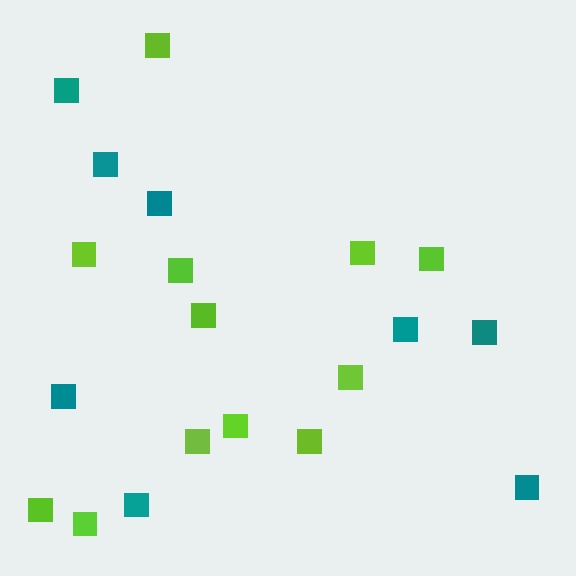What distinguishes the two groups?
There are 2 groups: one group of teal squares (8) and one group of lime squares (12).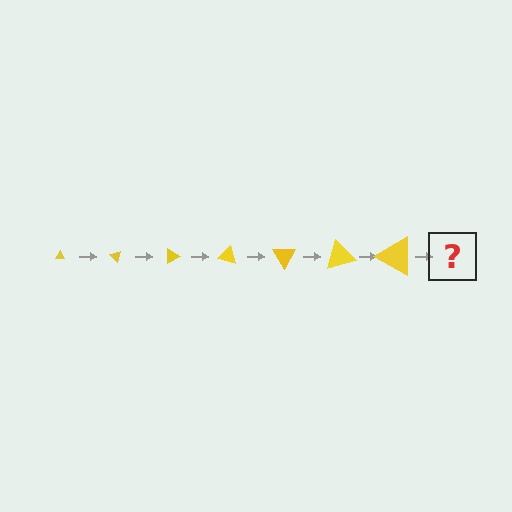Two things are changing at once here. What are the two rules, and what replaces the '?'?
The two rules are that the triangle grows larger each step and it rotates 45 degrees each step. The '?' should be a triangle, larger than the previous one and rotated 315 degrees from the start.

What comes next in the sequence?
The next element should be a triangle, larger than the previous one and rotated 315 degrees from the start.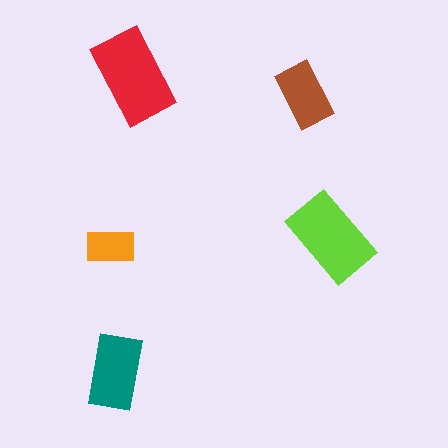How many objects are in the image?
There are 5 objects in the image.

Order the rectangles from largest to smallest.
the red one, the lime one, the teal one, the brown one, the orange one.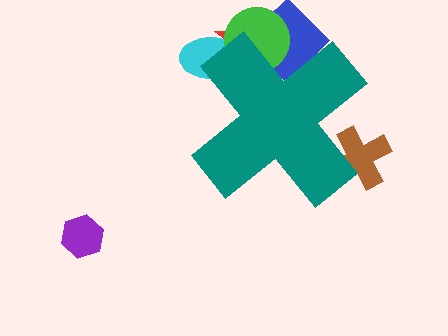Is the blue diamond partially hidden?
Yes, the blue diamond is partially hidden behind the teal cross.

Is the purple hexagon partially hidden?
No, the purple hexagon is fully visible.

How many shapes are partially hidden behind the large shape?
5 shapes are partially hidden.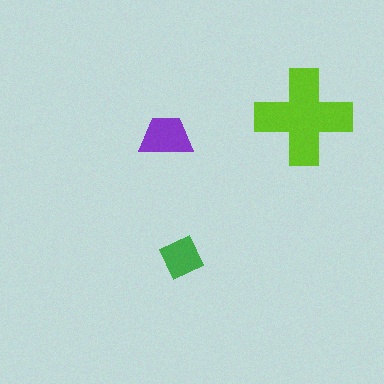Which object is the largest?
The lime cross.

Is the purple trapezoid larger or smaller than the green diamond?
Larger.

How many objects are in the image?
There are 3 objects in the image.